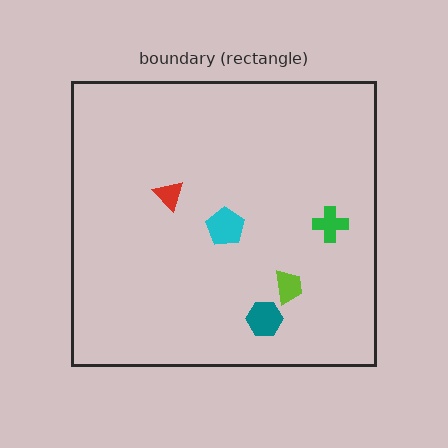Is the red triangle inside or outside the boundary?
Inside.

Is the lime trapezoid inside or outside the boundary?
Inside.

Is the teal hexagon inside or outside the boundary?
Inside.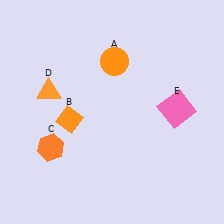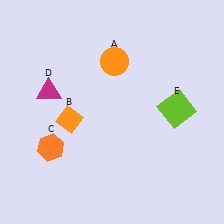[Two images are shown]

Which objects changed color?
D changed from orange to magenta. E changed from pink to lime.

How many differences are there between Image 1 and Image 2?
There are 2 differences between the two images.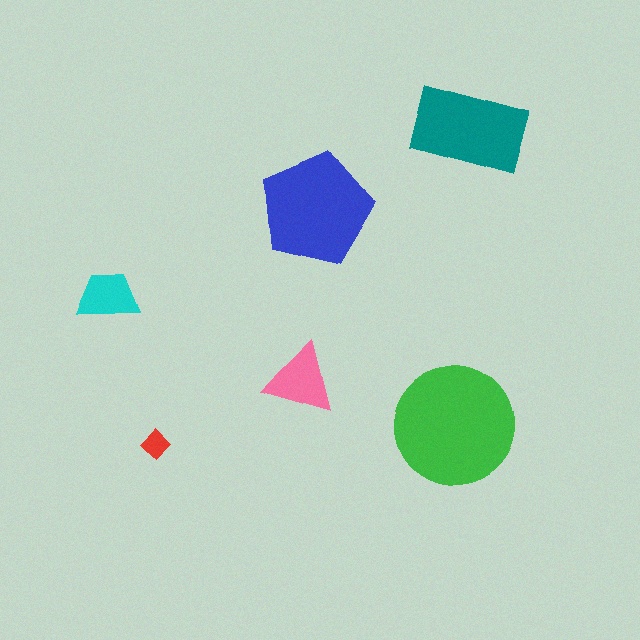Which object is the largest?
The green circle.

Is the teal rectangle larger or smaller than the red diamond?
Larger.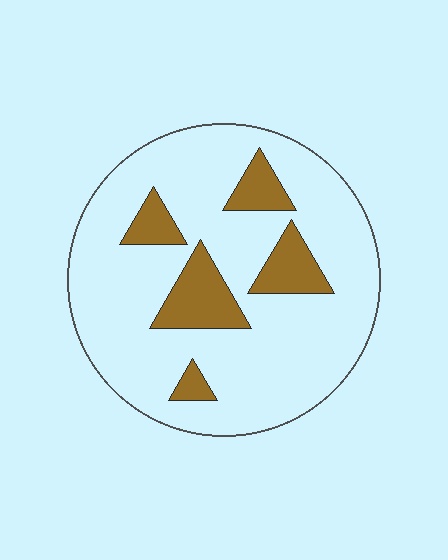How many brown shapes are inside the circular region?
5.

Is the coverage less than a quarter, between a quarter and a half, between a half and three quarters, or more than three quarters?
Less than a quarter.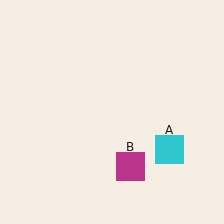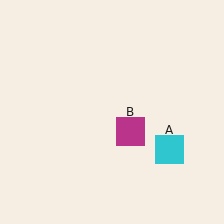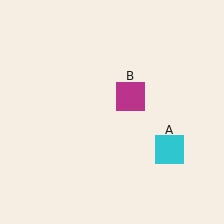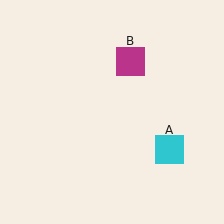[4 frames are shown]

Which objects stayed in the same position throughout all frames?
Cyan square (object A) remained stationary.